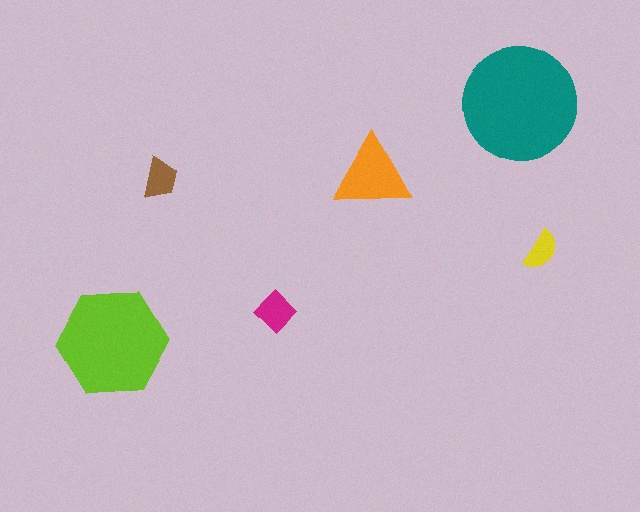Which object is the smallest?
The yellow semicircle.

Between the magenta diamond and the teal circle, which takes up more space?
The teal circle.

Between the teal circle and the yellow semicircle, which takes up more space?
The teal circle.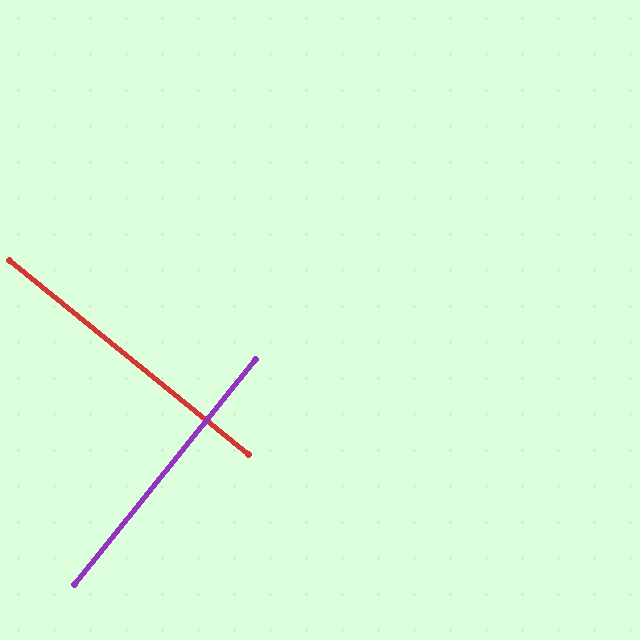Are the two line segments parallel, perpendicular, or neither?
Perpendicular — they meet at approximately 90°.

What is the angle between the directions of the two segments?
Approximately 90 degrees.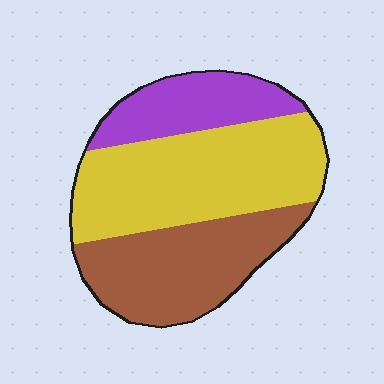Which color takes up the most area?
Yellow, at roughly 45%.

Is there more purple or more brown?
Brown.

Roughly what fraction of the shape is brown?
Brown takes up between a quarter and a half of the shape.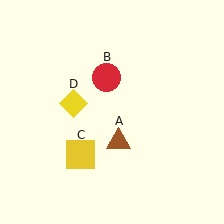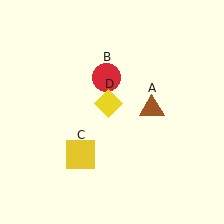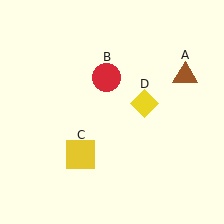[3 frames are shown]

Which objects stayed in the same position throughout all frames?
Red circle (object B) and yellow square (object C) remained stationary.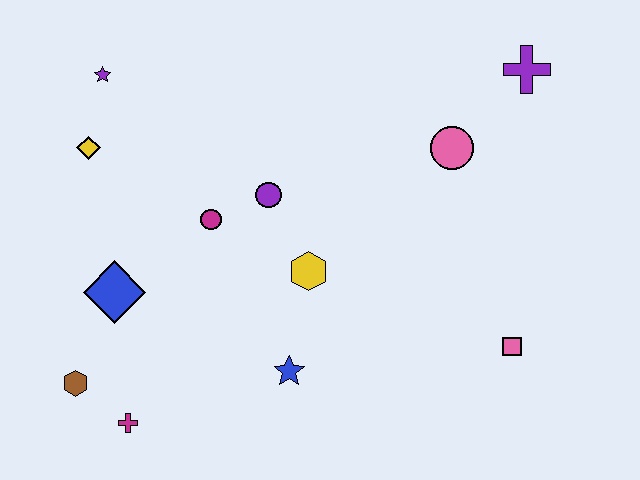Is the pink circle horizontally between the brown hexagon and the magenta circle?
No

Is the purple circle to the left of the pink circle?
Yes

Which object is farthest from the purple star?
The pink square is farthest from the purple star.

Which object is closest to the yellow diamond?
The purple star is closest to the yellow diamond.